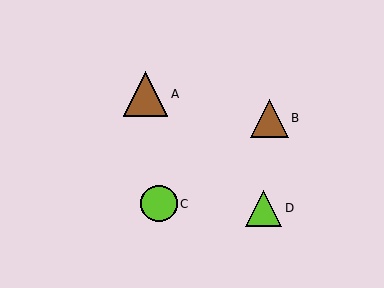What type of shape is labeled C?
Shape C is a lime circle.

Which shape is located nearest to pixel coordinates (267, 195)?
The lime triangle (labeled D) at (264, 208) is nearest to that location.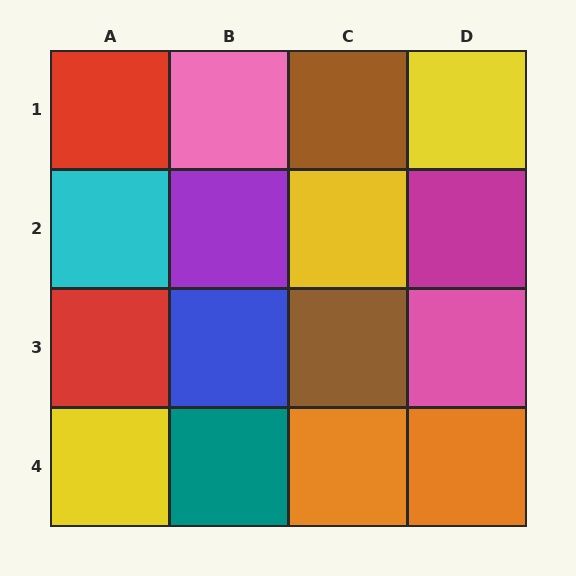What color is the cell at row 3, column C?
Brown.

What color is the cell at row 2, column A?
Cyan.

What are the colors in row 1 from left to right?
Red, pink, brown, yellow.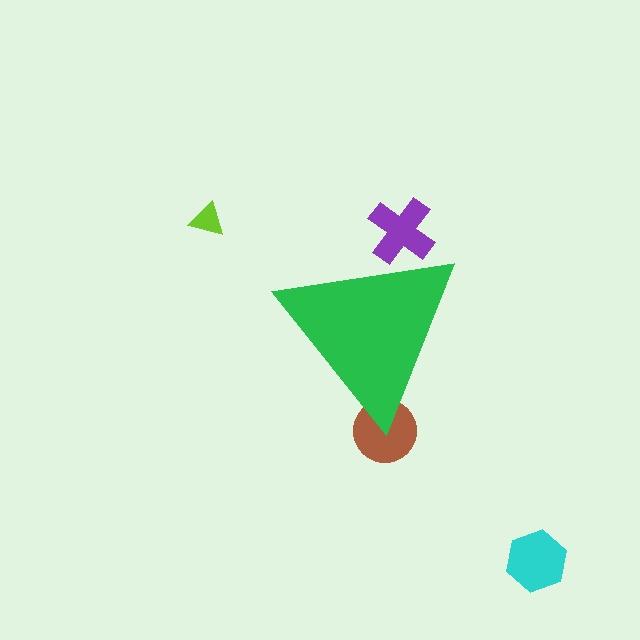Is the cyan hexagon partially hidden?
No, the cyan hexagon is fully visible.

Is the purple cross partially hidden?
Yes, the purple cross is partially hidden behind the green triangle.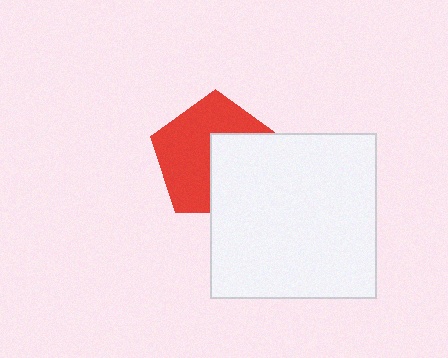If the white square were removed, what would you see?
You would see the complete red pentagon.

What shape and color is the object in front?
The object in front is a white square.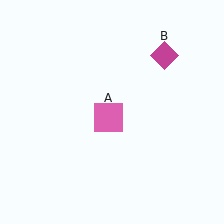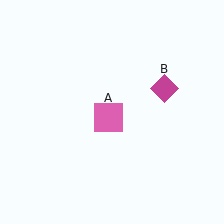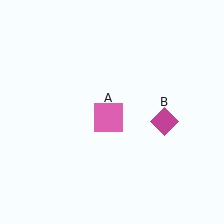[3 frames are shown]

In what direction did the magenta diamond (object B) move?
The magenta diamond (object B) moved down.